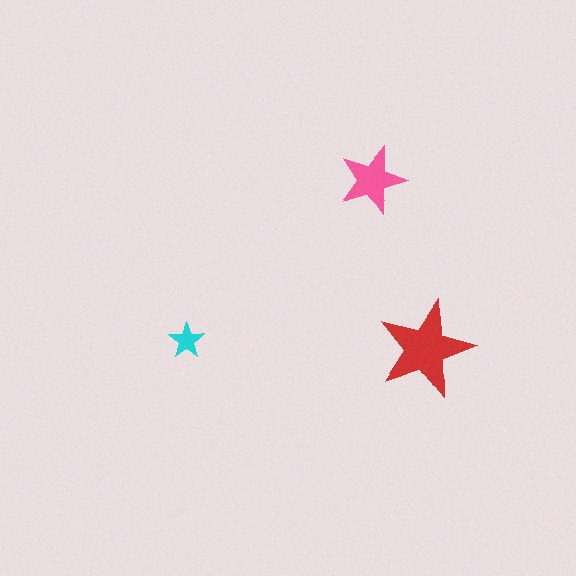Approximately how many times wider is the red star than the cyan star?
About 2.5 times wider.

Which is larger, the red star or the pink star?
The red one.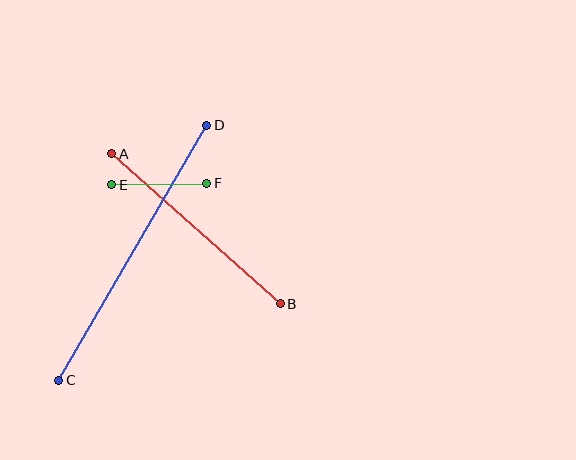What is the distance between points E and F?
The distance is approximately 95 pixels.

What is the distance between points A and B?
The distance is approximately 226 pixels.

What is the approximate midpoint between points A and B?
The midpoint is at approximately (196, 229) pixels.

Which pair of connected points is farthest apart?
Points C and D are farthest apart.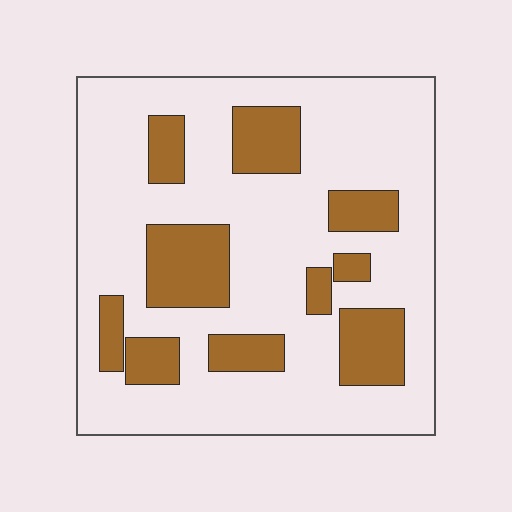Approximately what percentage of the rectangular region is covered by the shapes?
Approximately 25%.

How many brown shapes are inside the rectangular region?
10.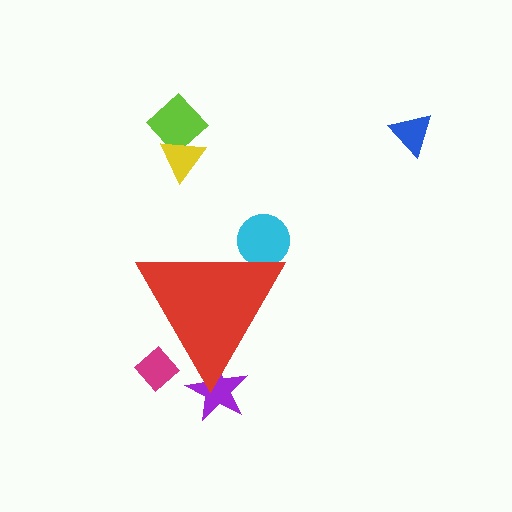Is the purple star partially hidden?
Yes, the purple star is partially hidden behind the red triangle.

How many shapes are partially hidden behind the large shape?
3 shapes are partially hidden.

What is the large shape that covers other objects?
A red triangle.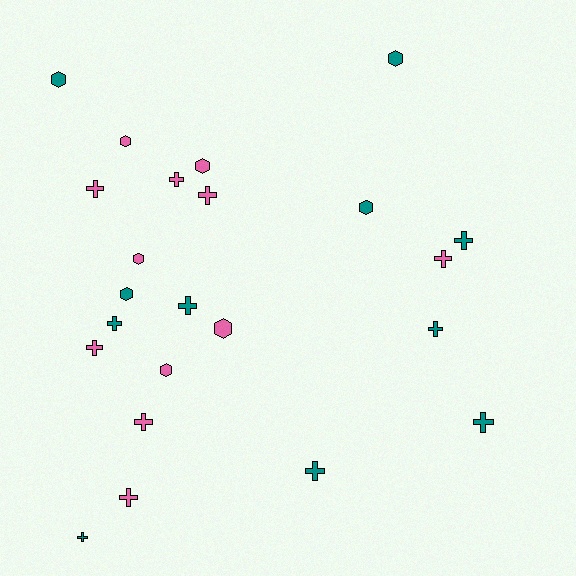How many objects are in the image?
There are 23 objects.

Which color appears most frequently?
Pink, with 12 objects.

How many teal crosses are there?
There are 7 teal crosses.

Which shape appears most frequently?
Cross, with 14 objects.